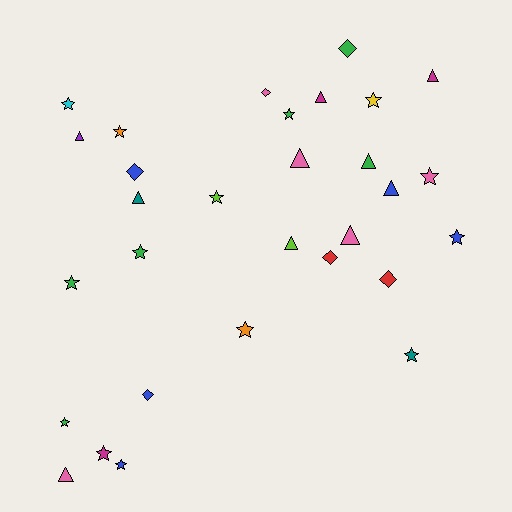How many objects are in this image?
There are 30 objects.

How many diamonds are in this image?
There are 6 diamonds.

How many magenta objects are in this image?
There are 3 magenta objects.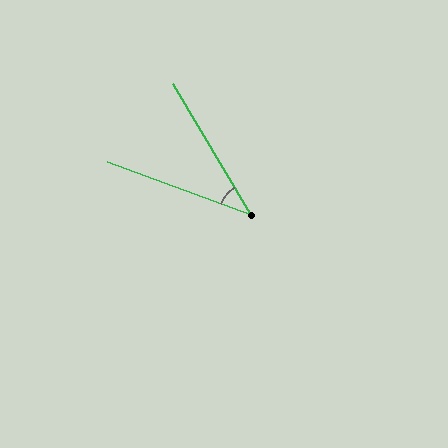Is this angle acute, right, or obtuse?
It is acute.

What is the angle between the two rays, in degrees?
Approximately 39 degrees.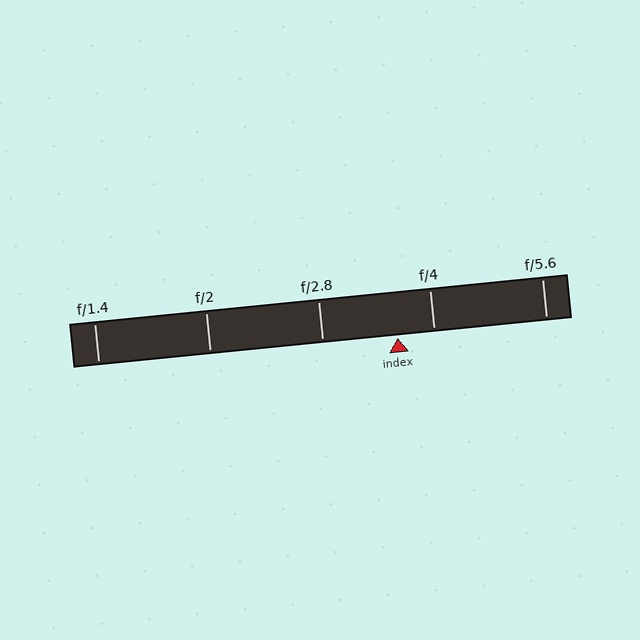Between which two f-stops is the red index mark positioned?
The index mark is between f/2.8 and f/4.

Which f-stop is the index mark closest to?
The index mark is closest to f/4.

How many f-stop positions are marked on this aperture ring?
There are 5 f-stop positions marked.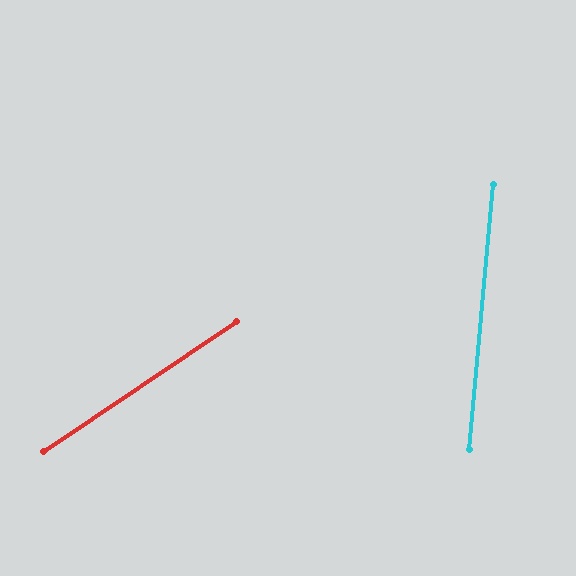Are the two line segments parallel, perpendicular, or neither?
Neither parallel nor perpendicular — they differ by about 51°.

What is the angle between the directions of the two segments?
Approximately 51 degrees.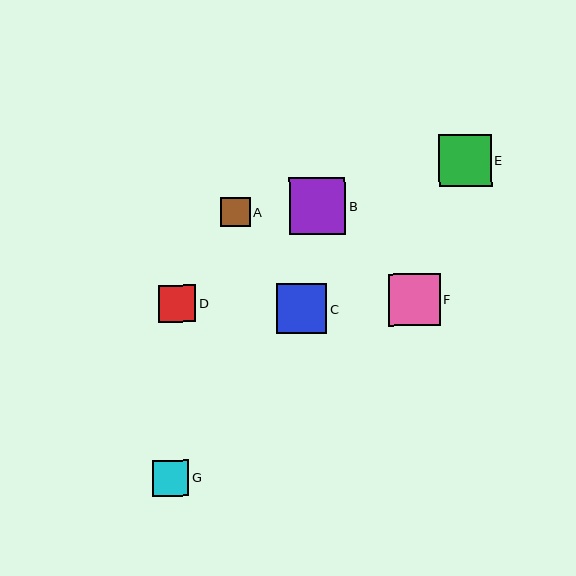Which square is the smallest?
Square A is the smallest with a size of approximately 30 pixels.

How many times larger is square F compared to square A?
Square F is approximately 1.7 times the size of square A.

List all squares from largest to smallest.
From largest to smallest: B, E, F, C, D, G, A.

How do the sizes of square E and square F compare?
Square E and square F are approximately the same size.